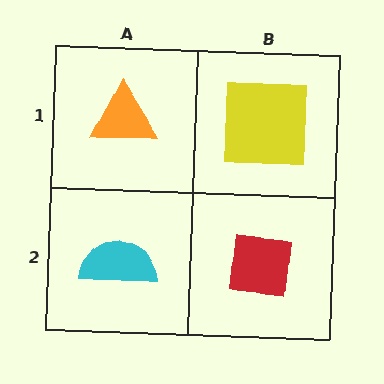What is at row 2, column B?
A red square.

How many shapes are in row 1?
2 shapes.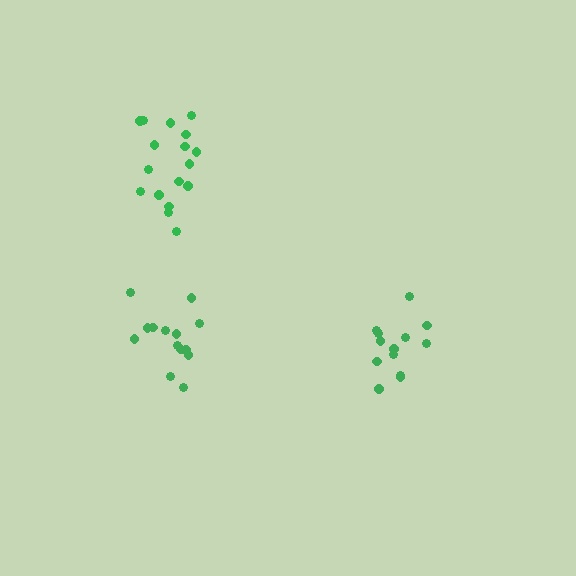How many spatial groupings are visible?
There are 3 spatial groupings.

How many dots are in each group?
Group 1: 13 dots, Group 2: 14 dots, Group 3: 17 dots (44 total).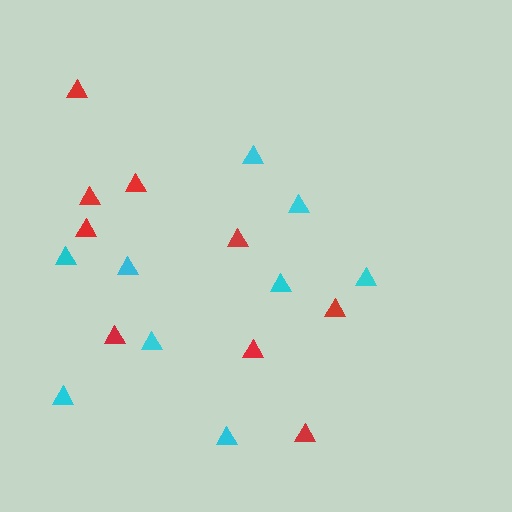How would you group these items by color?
There are 2 groups: one group of red triangles (9) and one group of cyan triangles (9).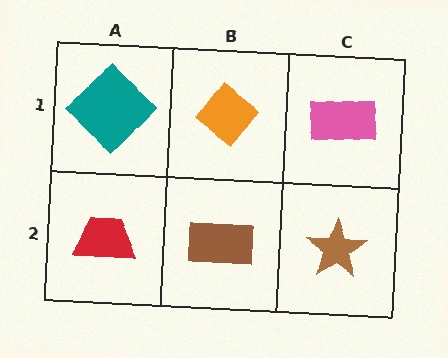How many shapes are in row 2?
3 shapes.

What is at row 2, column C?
A brown star.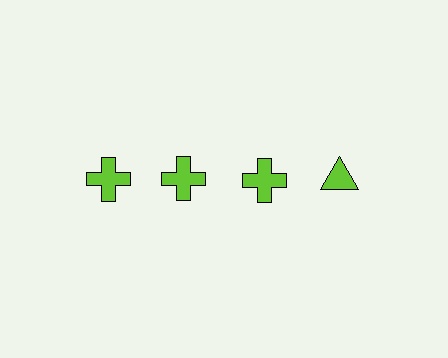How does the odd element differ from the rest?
It has a different shape: triangle instead of cross.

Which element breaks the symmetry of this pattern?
The lime triangle in the top row, second from right column breaks the symmetry. All other shapes are lime crosses.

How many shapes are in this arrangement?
There are 4 shapes arranged in a grid pattern.